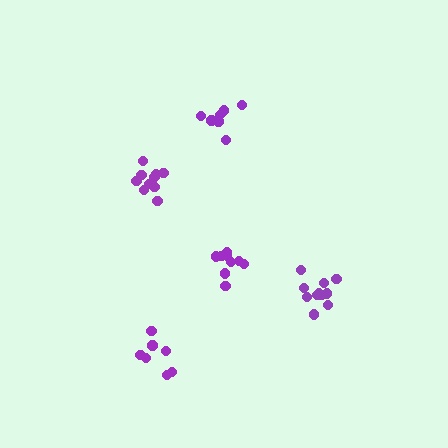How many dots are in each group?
Group 1: 10 dots, Group 2: 7 dots, Group 3: 11 dots, Group 4: 9 dots, Group 5: 7 dots (44 total).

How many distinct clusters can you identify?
There are 5 distinct clusters.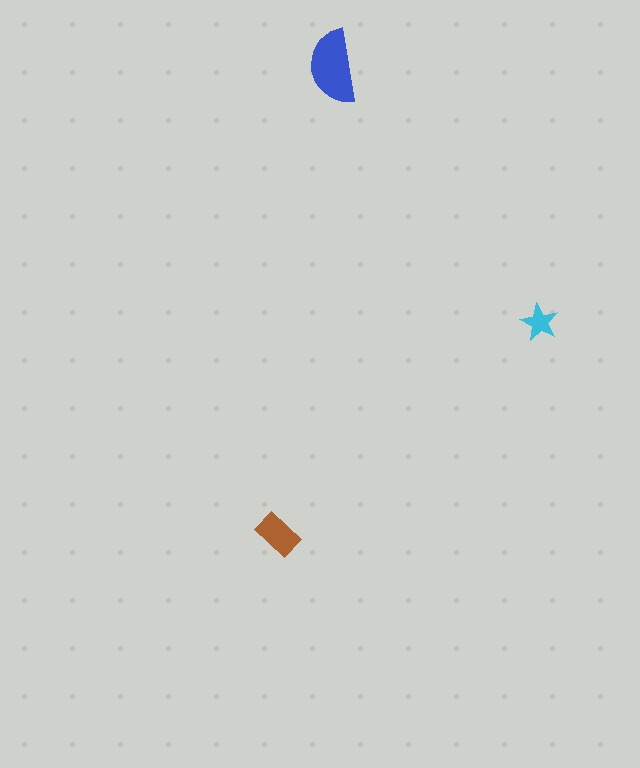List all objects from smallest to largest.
The cyan star, the brown rectangle, the blue semicircle.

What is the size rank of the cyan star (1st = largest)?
3rd.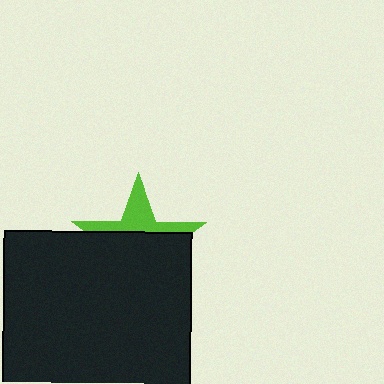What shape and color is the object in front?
The object in front is a black rectangle.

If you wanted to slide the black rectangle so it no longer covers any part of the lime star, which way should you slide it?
Slide it down — that is the most direct way to separate the two shapes.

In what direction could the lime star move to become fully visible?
The lime star could move up. That would shift it out from behind the black rectangle entirely.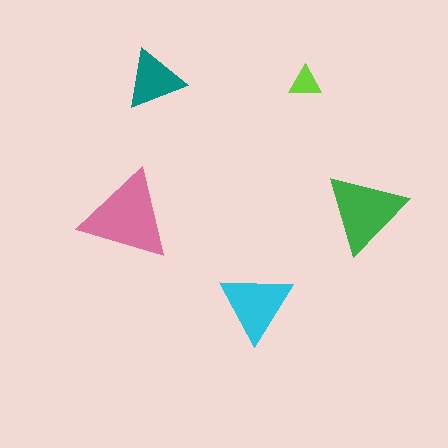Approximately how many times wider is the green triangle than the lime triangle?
About 2.5 times wider.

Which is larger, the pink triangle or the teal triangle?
The pink one.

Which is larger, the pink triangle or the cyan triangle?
The pink one.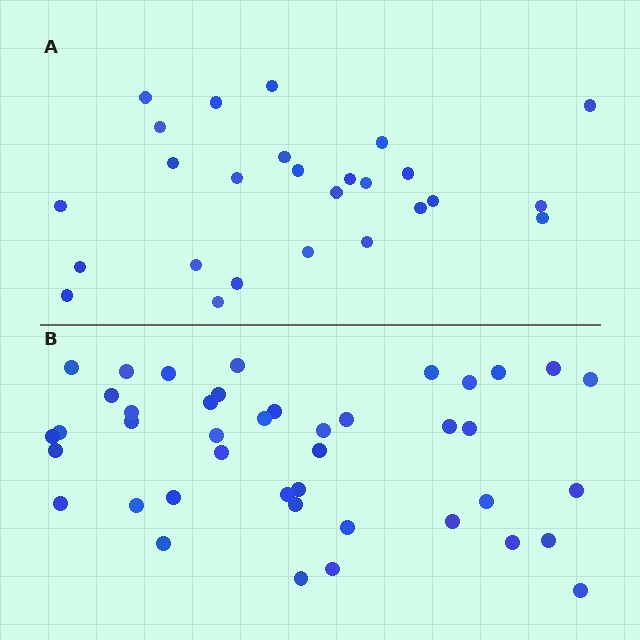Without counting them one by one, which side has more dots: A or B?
Region B (the bottom region) has more dots.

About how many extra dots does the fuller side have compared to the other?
Region B has approximately 15 more dots than region A.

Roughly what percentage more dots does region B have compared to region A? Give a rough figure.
About 60% more.